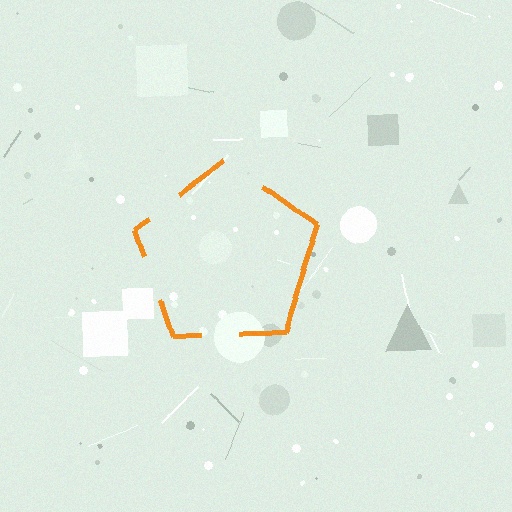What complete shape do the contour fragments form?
The contour fragments form a pentagon.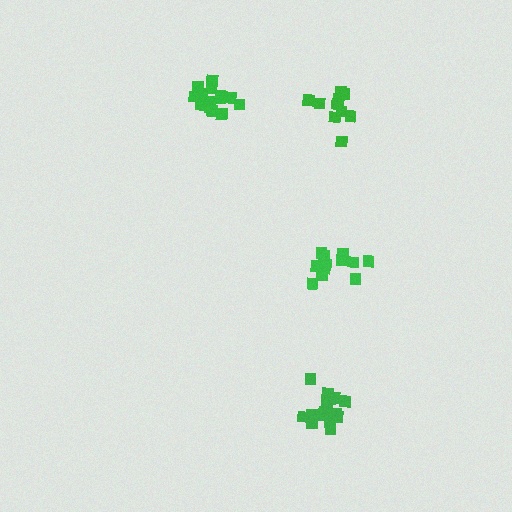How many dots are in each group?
Group 1: 12 dots, Group 2: 16 dots, Group 3: 16 dots, Group 4: 12 dots (56 total).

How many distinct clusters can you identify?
There are 4 distinct clusters.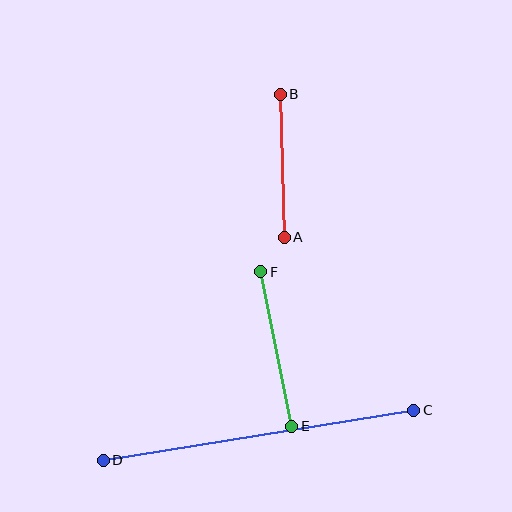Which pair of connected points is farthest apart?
Points C and D are farthest apart.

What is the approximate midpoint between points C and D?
The midpoint is at approximately (258, 435) pixels.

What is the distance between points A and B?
The distance is approximately 143 pixels.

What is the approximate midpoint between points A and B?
The midpoint is at approximately (282, 166) pixels.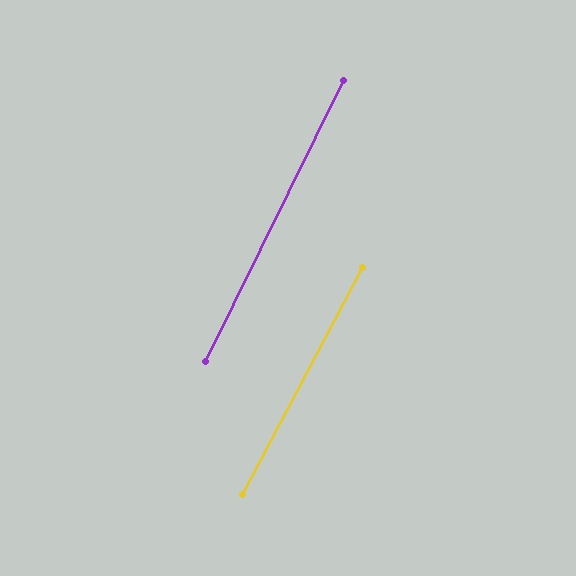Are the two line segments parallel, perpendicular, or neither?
Parallel — their directions differ by only 1.8°.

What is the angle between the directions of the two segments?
Approximately 2 degrees.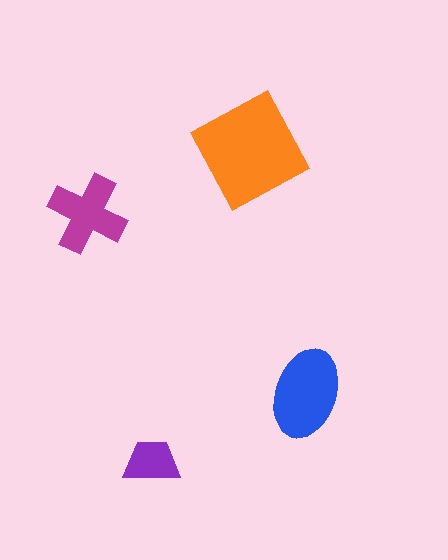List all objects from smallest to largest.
The purple trapezoid, the magenta cross, the blue ellipse, the orange square.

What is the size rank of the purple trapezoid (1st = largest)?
4th.